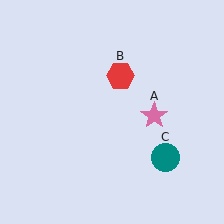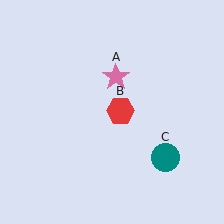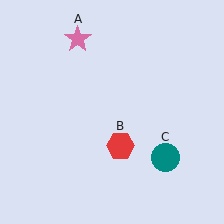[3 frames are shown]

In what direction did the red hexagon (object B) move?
The red hexagon (object B) moved down.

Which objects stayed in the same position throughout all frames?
Teal circle (object C) remained stationary.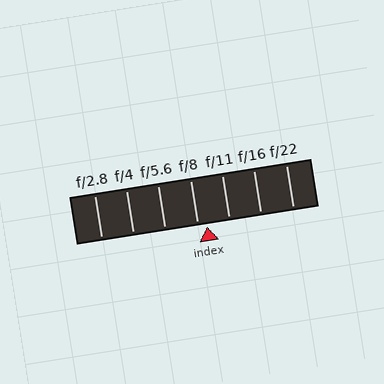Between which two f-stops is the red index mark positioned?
The index mark is between f/8 and f/11.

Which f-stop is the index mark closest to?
The index mark is closest to f/8.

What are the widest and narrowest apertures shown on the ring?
The widest aperture shown is f/2.8 and the narrowest is f/22.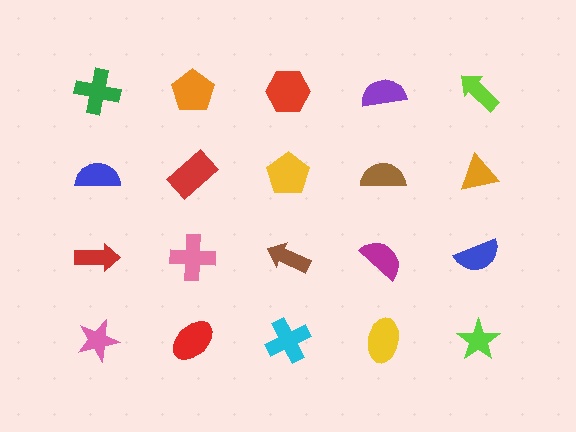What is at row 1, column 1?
A green cross.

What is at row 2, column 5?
An orange triangle.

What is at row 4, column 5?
A lime star.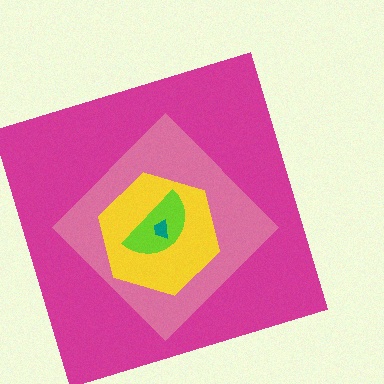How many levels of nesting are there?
5.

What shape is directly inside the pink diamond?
The yellow hexagon.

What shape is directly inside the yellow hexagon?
The lime semicircle.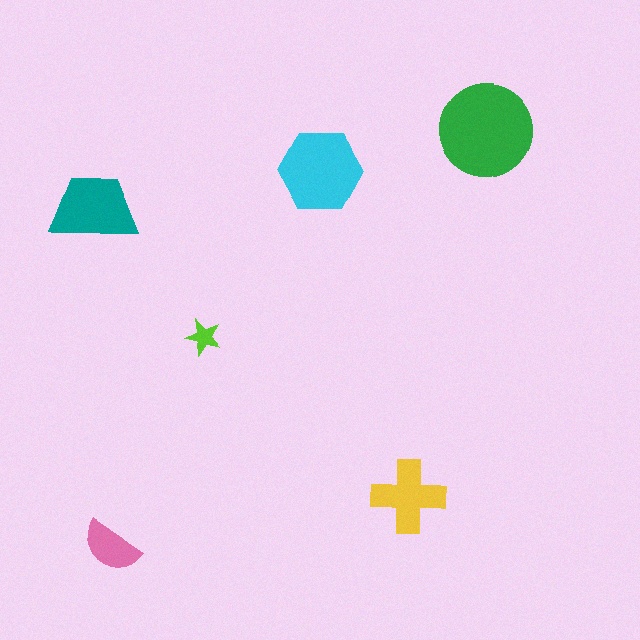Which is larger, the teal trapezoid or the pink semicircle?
The teal trapezoid.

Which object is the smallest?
The lime star.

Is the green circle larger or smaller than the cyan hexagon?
Larger.